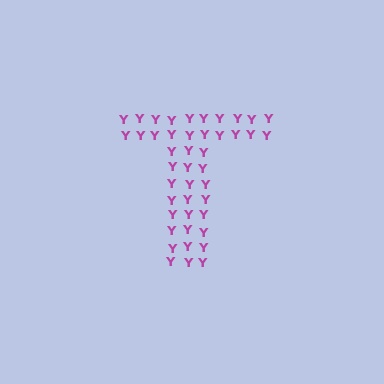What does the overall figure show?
The overall figure shows the letter T.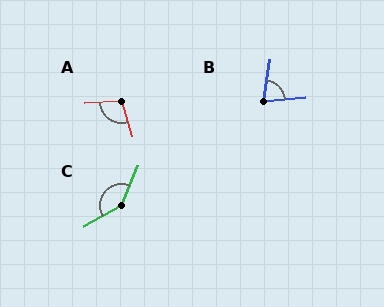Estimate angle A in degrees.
Approximately 104 degrees.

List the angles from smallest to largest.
B (76°), A (104°), C (143°).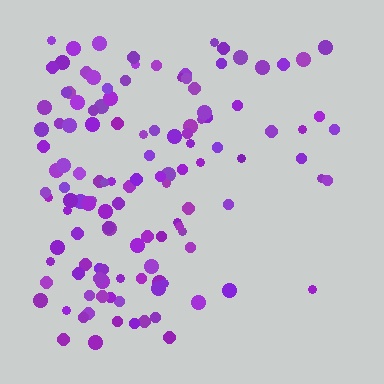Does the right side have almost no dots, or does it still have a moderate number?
Still a moderate number, just noticeably fewer than the left.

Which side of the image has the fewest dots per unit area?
The right.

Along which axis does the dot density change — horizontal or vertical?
Horizontal.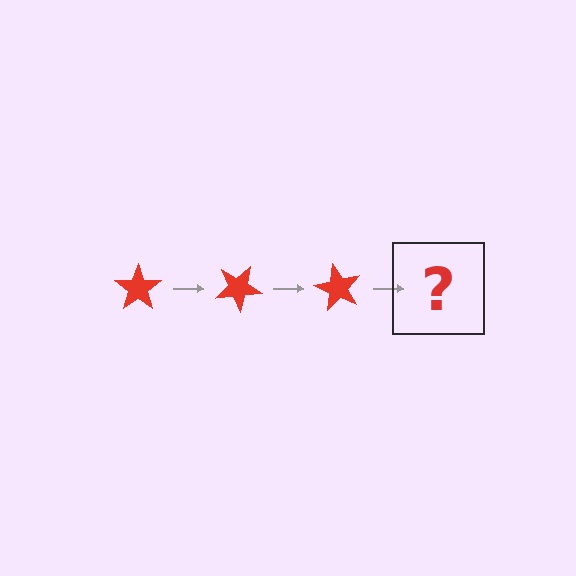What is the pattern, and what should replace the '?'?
The pattern is that the star rotates 30 degrees each step. The '?' should be a red star rotated 90 degrees.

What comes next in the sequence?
The next element should be a red star rotated 90 degrees.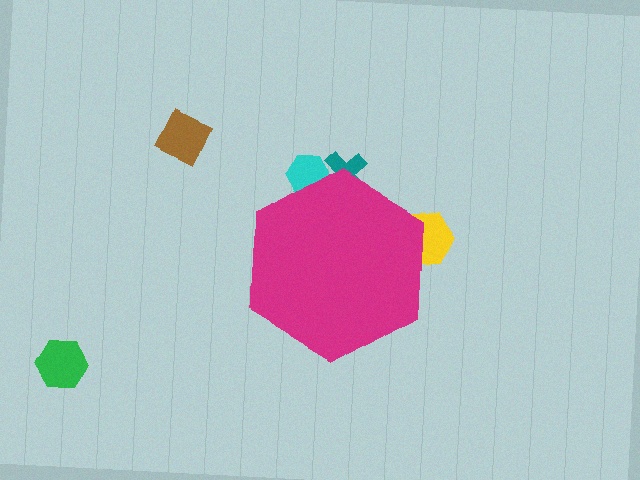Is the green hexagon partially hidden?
No, the green hexagon is fully visible.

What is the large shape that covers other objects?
A magenta hexagon.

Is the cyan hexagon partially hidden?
Yes, the cyan hexagon is partially hidden behind the magenta hexagon.